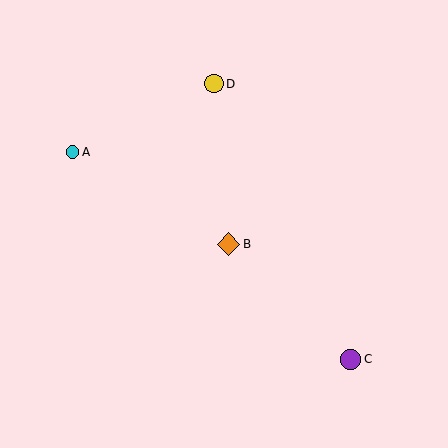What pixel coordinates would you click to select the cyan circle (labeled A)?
Click at (72, 152) to select the cyan circle A.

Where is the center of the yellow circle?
The center of the yellow circle is at (214, 84).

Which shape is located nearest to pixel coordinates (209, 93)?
The yellow circle (labeled D) at (214, 84) is nearest to that location.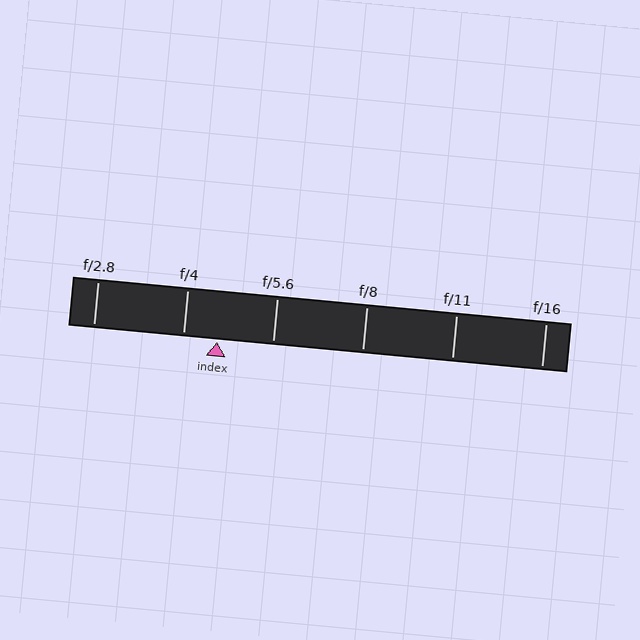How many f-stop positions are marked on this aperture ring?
There are 6 f-stop positions marked.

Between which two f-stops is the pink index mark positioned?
The index mark is between f/4 and f/5.6.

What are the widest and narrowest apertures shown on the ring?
The widest aperture shown is f/2.8 and the narrowest is f/16.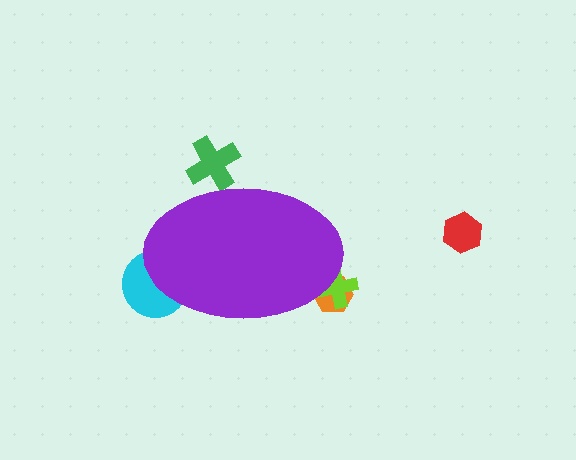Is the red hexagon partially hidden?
No, the red hexagon is fully visible.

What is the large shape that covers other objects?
A purple ellipse.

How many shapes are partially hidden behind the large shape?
4 shapes are partially hidden.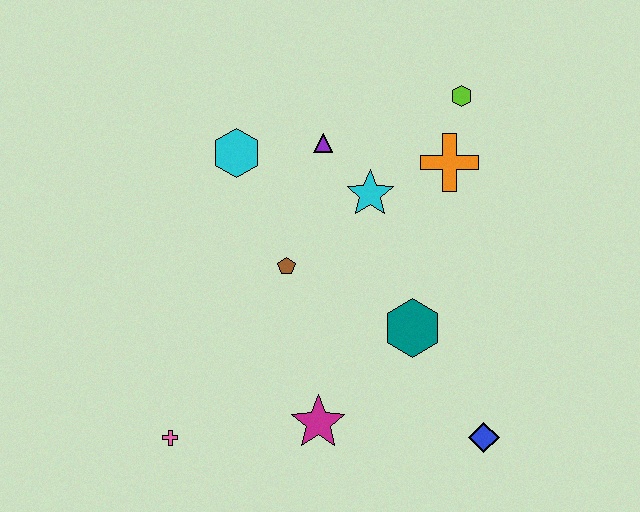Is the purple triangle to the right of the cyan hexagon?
Yes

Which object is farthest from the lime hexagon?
The pink cross is farthest from the lime hexagon.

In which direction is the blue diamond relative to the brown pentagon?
The blue diamond is to the right of the brown pentagon.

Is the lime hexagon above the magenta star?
Yes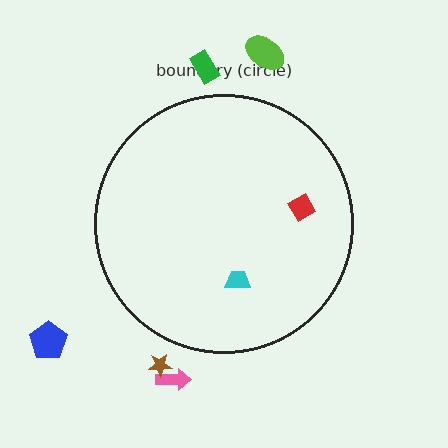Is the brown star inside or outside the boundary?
Outside.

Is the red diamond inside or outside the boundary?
Inside.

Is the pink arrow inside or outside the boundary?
Outside.